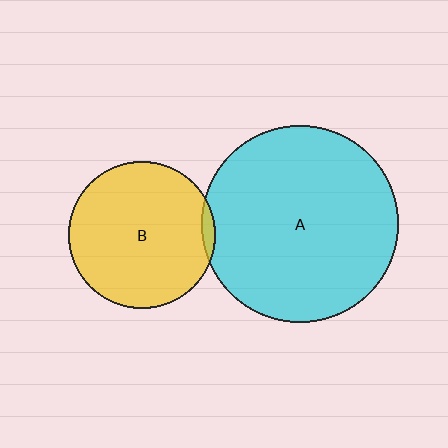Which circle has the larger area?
Circle A (cyan).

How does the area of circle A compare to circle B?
Approximately 1.8 times.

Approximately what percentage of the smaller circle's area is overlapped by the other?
Approximately 5%.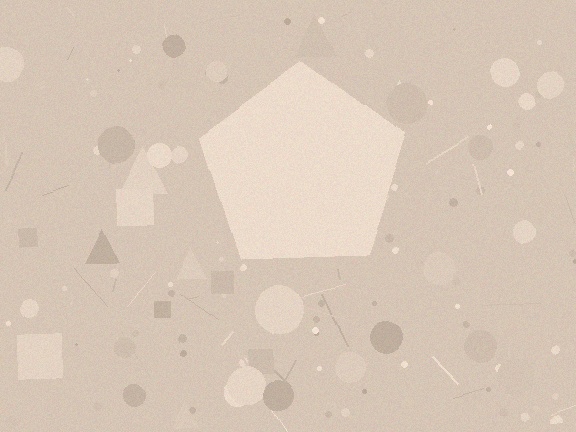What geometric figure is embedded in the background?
A pentagon is embedded in the background.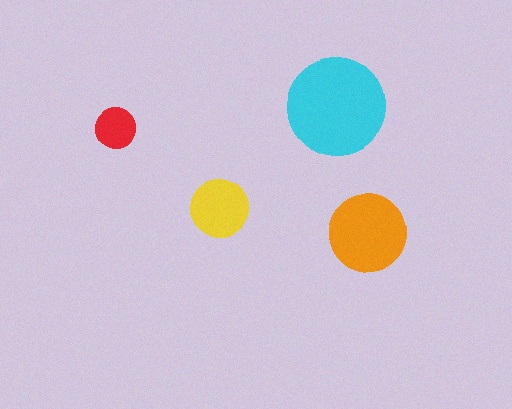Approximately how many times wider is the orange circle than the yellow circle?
About 1.5 times wider.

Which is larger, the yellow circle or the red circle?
The yellow one.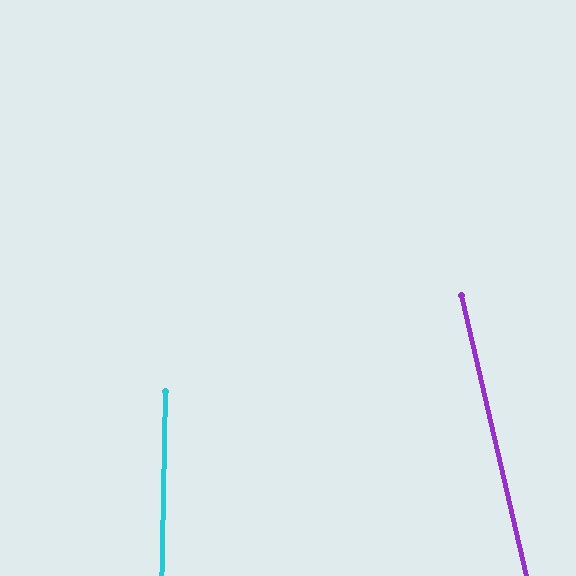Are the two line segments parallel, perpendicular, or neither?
Neither parallel nor perpendicular — they differ by about 14°.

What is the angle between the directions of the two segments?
Approximately 14 degrees.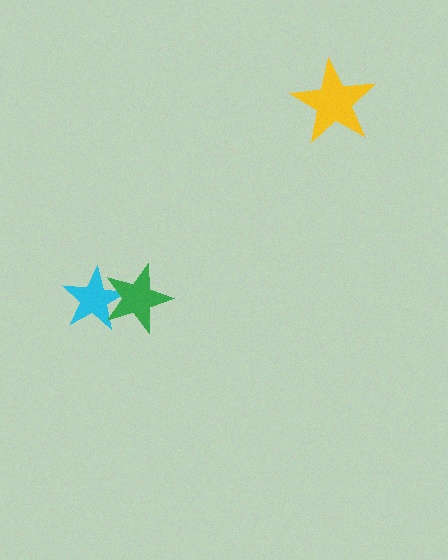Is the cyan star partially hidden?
Yes, it is partially covered by another shape.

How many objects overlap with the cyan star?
1 object overlaps with the cyan star.